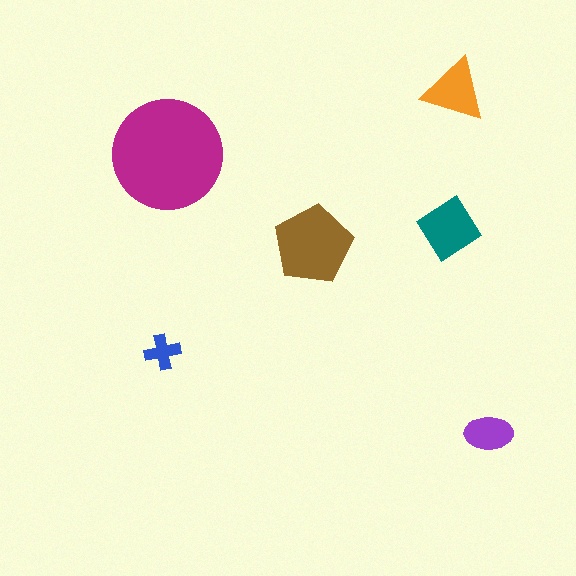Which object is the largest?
The magenta circle.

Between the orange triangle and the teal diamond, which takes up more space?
The teal diamond.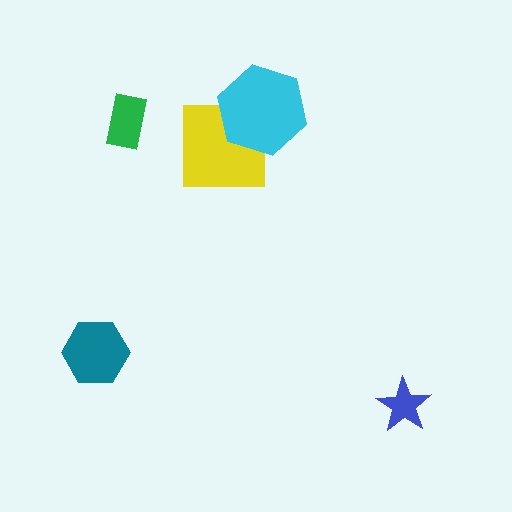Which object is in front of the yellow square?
The cyan hexagon is in front of the yellow square.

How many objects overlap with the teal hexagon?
0 objects overlap with the teal hexagon.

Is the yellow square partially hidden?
Yes, it is partially covered by another shape.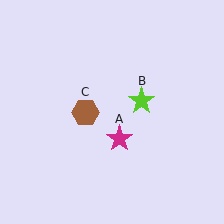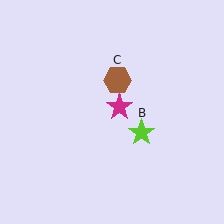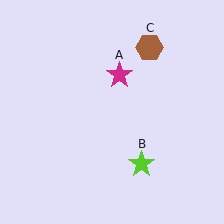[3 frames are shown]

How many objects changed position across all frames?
3 objects changed position: magenta star (object A), lime star (object B), brown hexagon (object C).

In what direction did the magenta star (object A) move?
The magenta star (object A) moved up.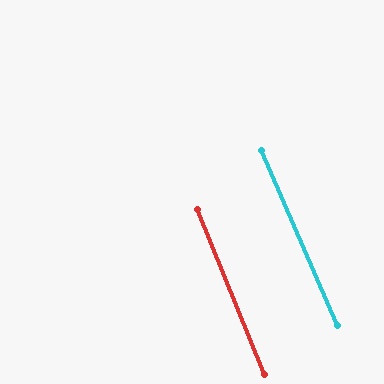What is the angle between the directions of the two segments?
Approximately 1 degree.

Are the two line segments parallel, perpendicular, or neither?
Parallel — their directions differ by only 1.4°.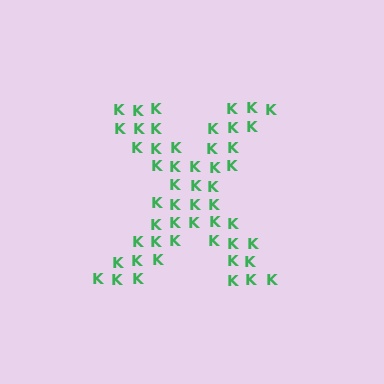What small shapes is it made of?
It is made of small letter K's.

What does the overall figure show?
The overall figure shows the letter X.